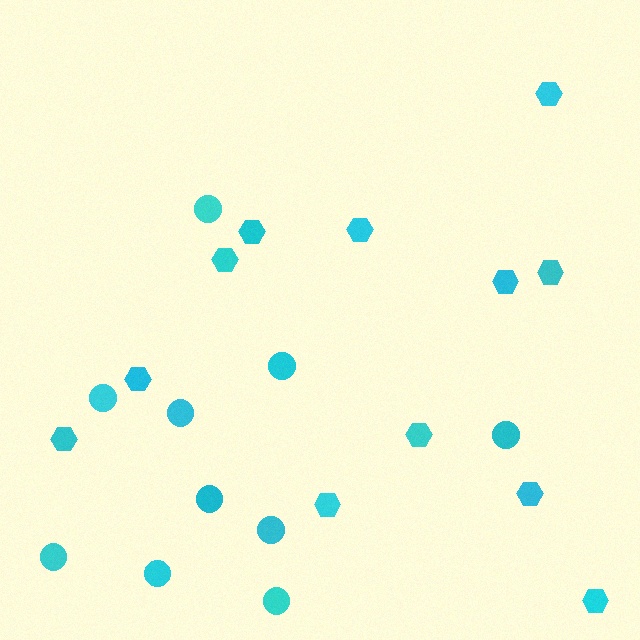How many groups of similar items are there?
There are 2 groups: one group of circles (10) and one group of hexagons (12).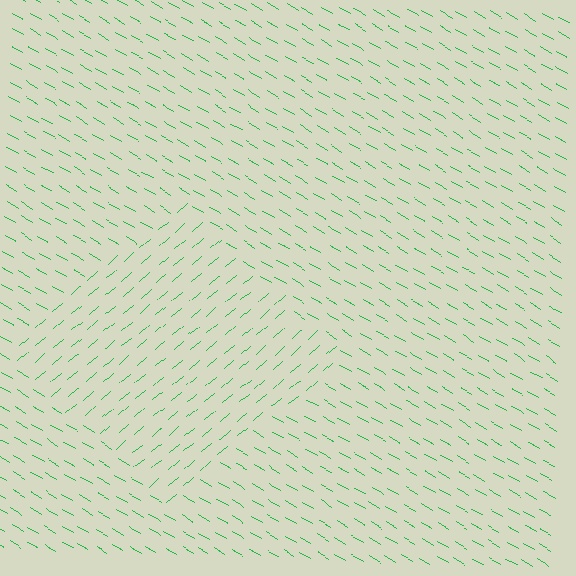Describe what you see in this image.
The image is filled with small green line segments. A diamond region in the image has lines oriented differently from the surrounding lines, creating a visible texture boundary.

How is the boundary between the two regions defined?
The boundary is defined purely by a change in line orientation (approximately 70 degrees difference). All lines are the same color and thickness.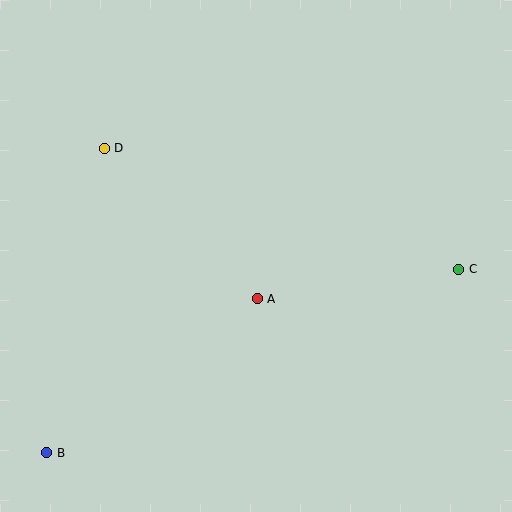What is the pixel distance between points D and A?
The distance between D and A is 215 pixels.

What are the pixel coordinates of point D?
Point D is at (104, 148).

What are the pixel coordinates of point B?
Point B is at (47, 453).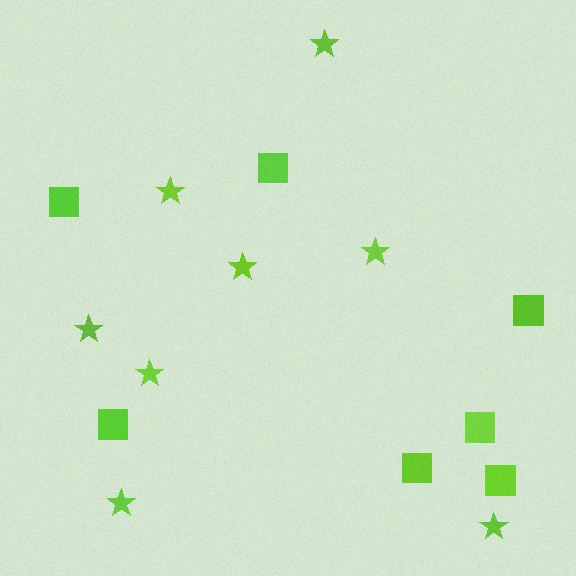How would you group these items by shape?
There are 2 groups: one group of stars (8) and one group of squares (7).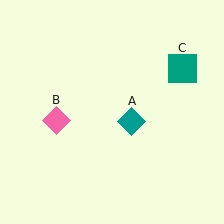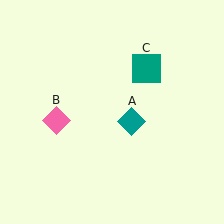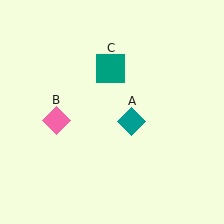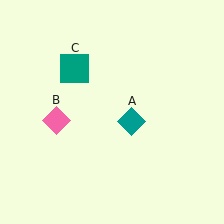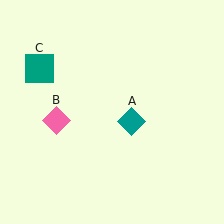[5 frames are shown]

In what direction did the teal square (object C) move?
The teal square (object C) moved left.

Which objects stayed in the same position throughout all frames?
Teal diamond (object A) and pink diamond (object B) remained stationary.